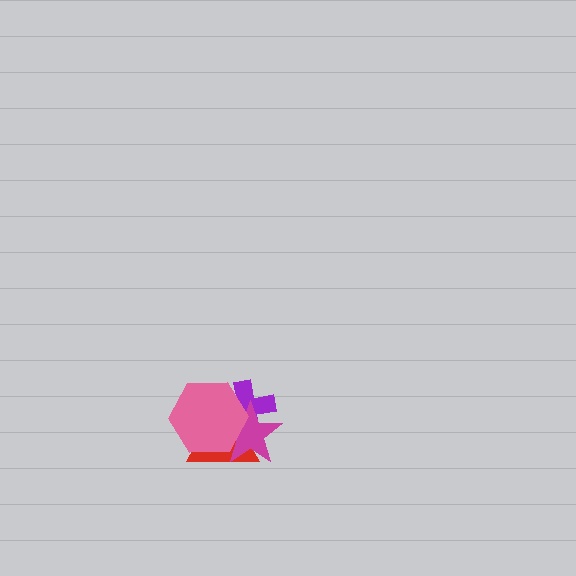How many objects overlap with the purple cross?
3 objects overlap with the purple cross.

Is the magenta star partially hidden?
Yes, it is partially covered by another shape.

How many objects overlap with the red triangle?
3 objects overlap with the red triangle.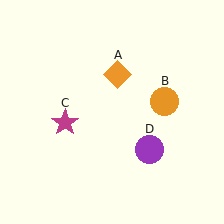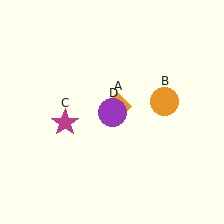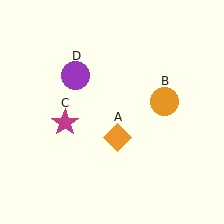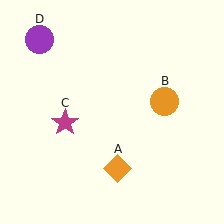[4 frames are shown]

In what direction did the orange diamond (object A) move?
The orange diamond (object A) moved down.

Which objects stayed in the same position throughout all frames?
Orange circle (object B) and magenta star (object C) remained stationary.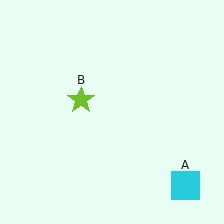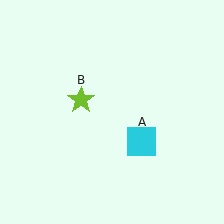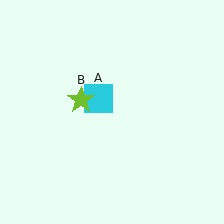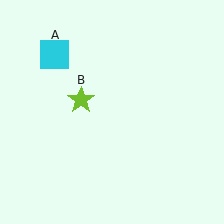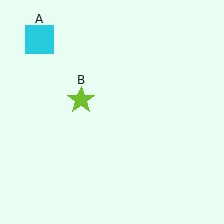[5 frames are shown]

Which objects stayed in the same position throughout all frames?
Lime star (object B) remained stationary.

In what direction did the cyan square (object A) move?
The cyan square (object A) moved up and to the left.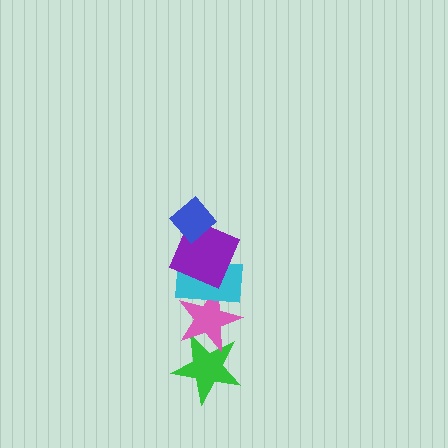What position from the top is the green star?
The green star is 5th from the top.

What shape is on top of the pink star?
The cyan rectangle is on top of the pink star.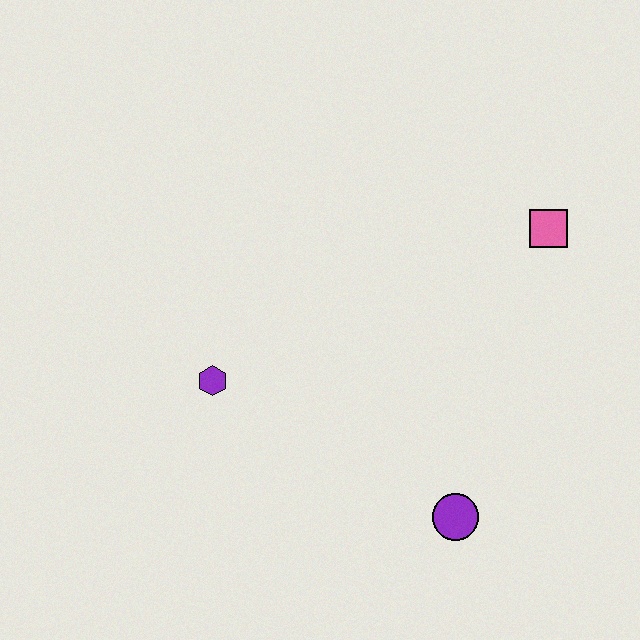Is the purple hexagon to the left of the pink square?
Yes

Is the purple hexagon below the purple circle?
No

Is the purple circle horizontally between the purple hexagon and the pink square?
Yes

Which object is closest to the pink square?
The purple circle is closest to the pink square.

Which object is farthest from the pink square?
The purple hexagon is farthest from the pink square.